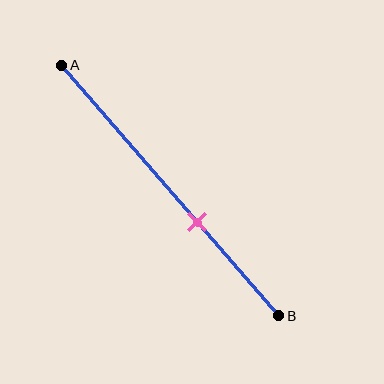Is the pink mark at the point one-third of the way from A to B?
No, the mark is at about 65% from A, not at the 33% one-third point.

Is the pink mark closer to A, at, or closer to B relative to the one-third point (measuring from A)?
The pink mark is closer to point B than the one-third point of segment AB.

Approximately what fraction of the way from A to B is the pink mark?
The pink mark is approximately 65% of the way from A to B.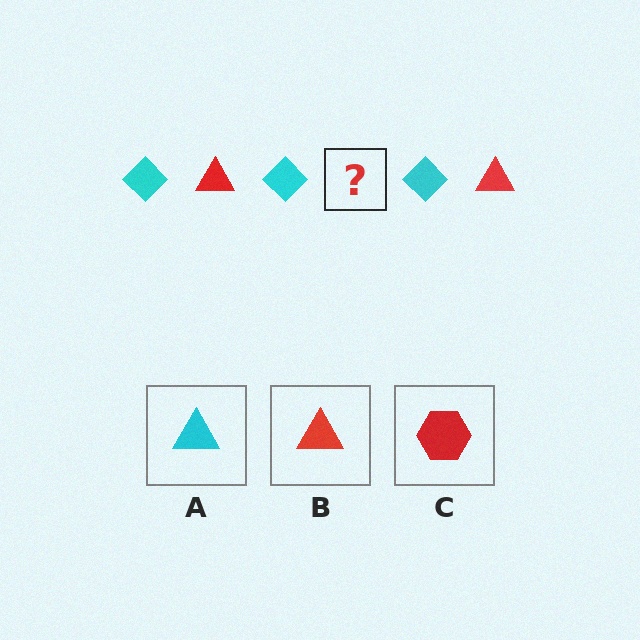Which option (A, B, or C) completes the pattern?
B.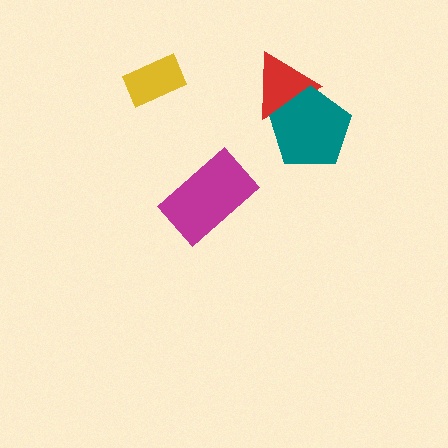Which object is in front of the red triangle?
The teal pentagon is in front of the red triangle.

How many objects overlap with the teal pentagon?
1 object overlaps with the teal pentagon.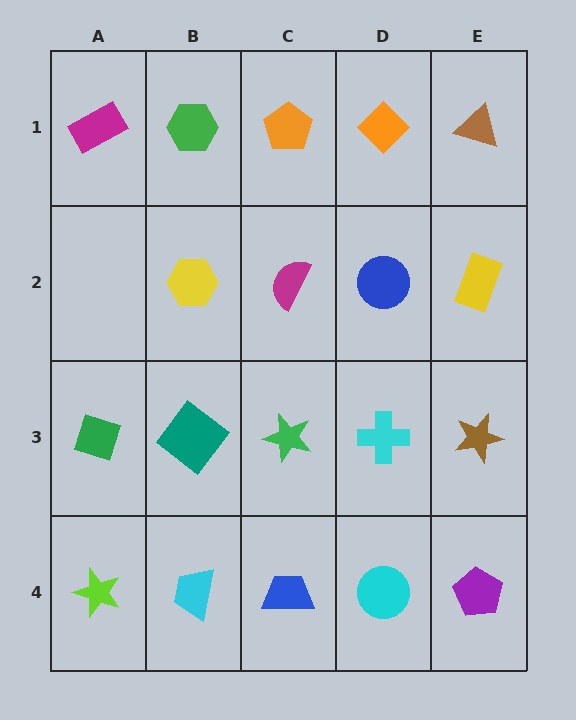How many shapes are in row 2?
4 shapes.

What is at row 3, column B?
A teal diamond.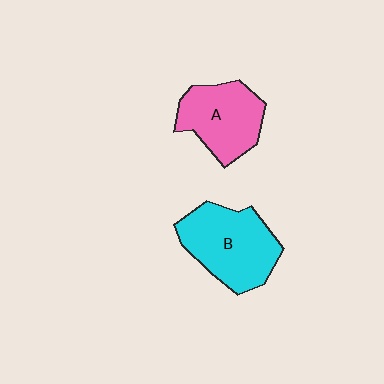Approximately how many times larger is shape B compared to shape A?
Approximately 1.2 times.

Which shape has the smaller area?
Shape A (pink).